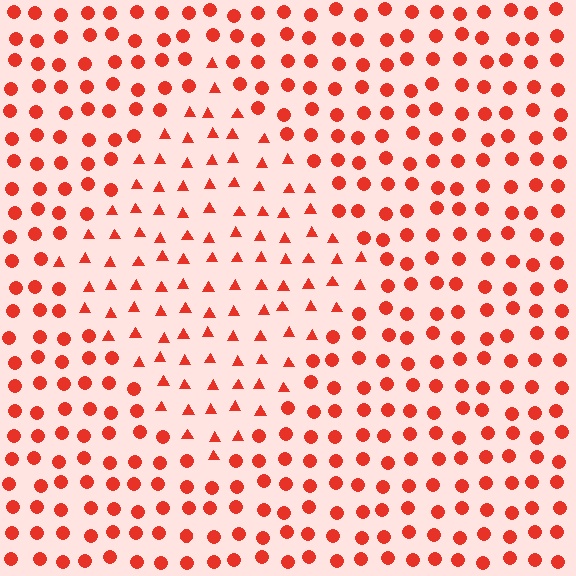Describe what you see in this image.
The image is filled with small red elements arranged in a uniform grid. A diamond-shaped region contains triangles, while the surrounding area contains circles. The boundary is defined purely by the change in element shape.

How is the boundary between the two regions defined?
The boundary is defined by a change in element shape: triangles inside vs. circles outside. All elements share the same color and spacing.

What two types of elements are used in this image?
The image uses triangles inside the diamond region and circles outside it.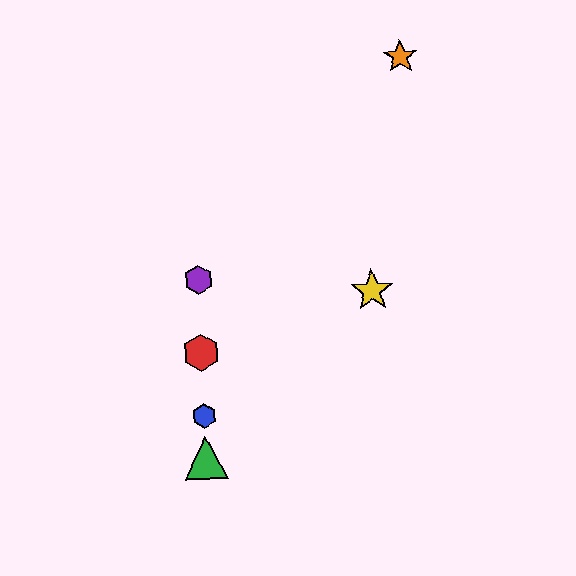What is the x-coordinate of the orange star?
The orange star is at x≈400.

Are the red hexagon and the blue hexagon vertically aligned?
Yes, both are at x≈201.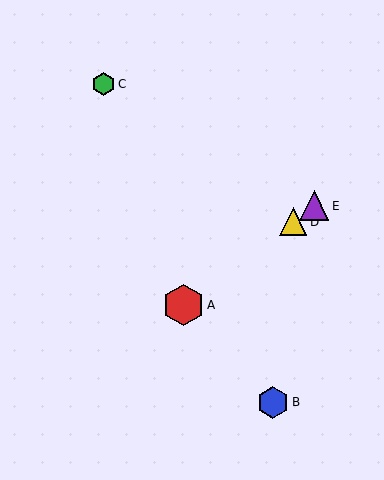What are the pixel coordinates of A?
Object A is at (184, 305).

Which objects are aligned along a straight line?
Objects A, D, E are aligned along a straight line.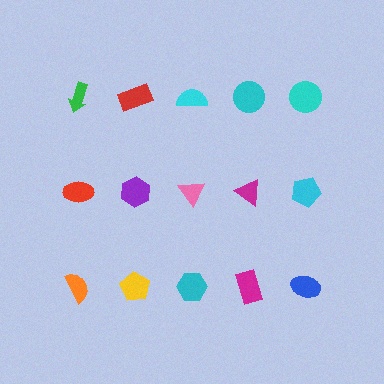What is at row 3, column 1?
An orange semicircle.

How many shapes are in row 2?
5 shapes.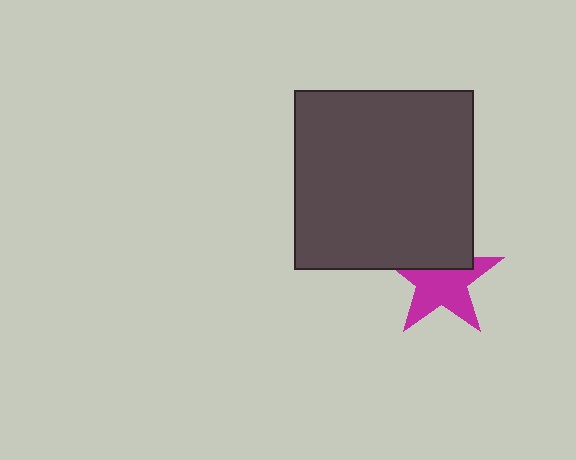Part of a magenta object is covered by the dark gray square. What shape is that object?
It is a star.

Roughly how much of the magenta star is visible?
Most of it is visible (roughly 65%).